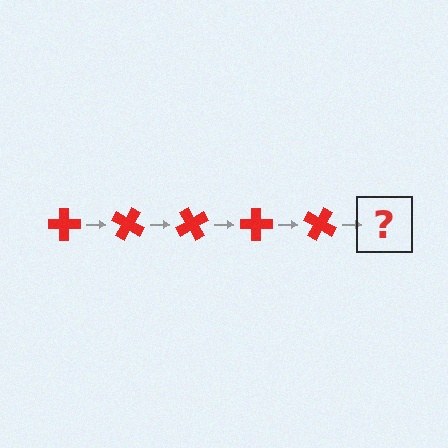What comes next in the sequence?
The next element should be a red cross rotated 150 degrees.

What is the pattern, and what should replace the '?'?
The pattern is that the cross rotates 30 degrees each step. The '?' should be a red cross rotated 150 degrees.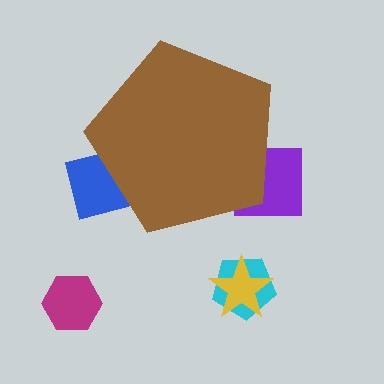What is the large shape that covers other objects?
A brown pentagon.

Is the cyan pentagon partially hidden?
No, the cyan pentagon is fully visible.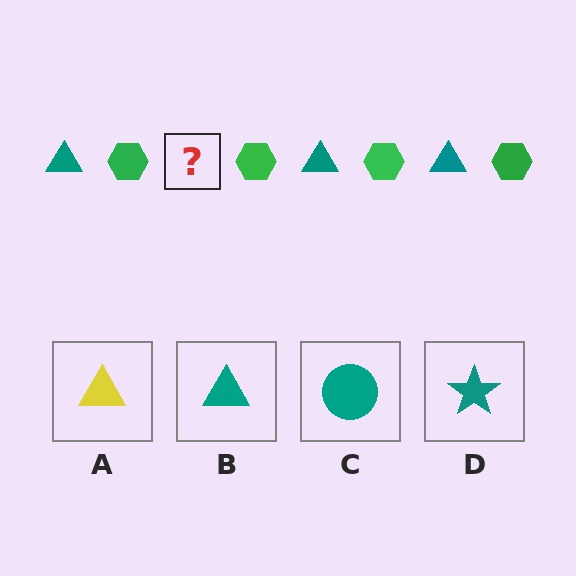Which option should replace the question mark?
Option B.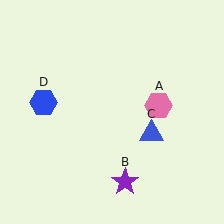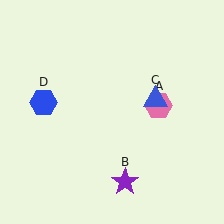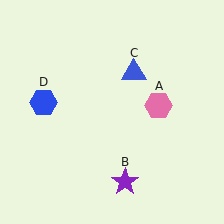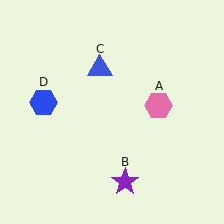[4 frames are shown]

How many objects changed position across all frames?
1 object changed position: blue triangle (object C).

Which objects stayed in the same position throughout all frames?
Pink hexagon (object A) and purple star (object B) and blue hexagon (object D) remained stationary.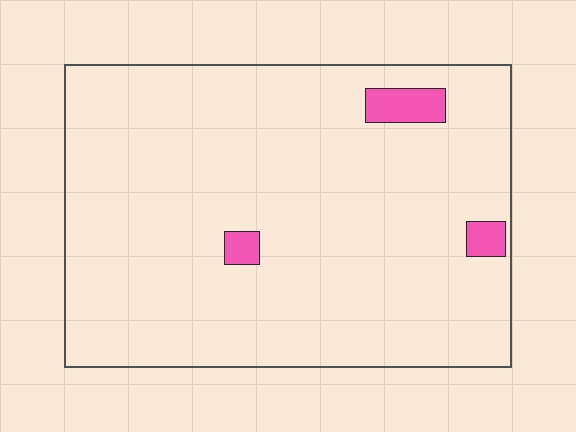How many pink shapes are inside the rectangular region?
3.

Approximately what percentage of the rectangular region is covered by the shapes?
Approximately 5%.